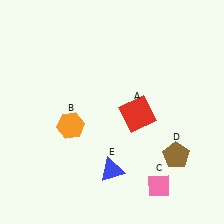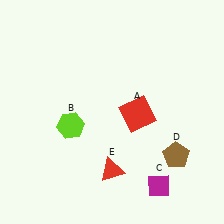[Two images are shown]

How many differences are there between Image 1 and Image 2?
There are 3 differences between the two images.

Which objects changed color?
B changed from orange to lime. C changed from pink to magenta. E changed from blue to red.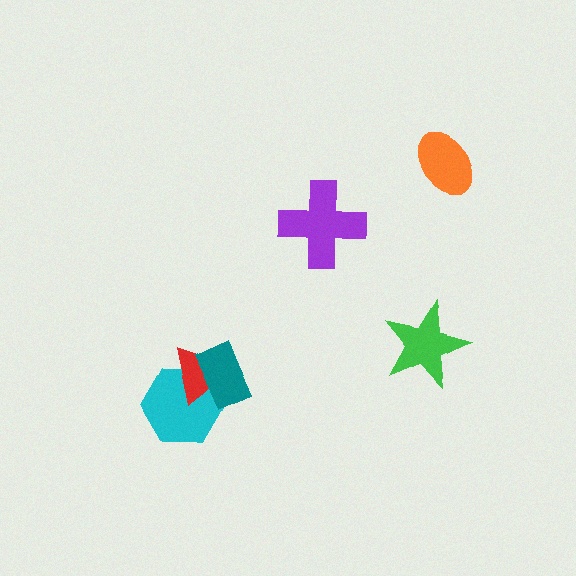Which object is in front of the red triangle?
The teal rectangle is in front of the red triangle.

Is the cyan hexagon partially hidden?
Yes, it is partially covered by another shape.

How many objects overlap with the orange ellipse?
0 objects overlap with the orange ellipse.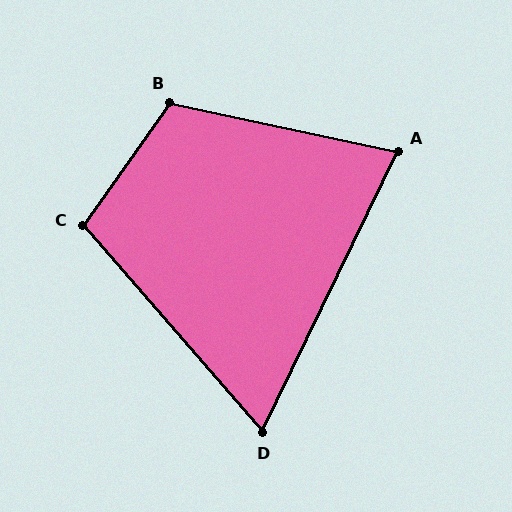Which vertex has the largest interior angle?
B, at approximately 113 degrees.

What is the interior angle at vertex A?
Approximately 76 degrees (acute).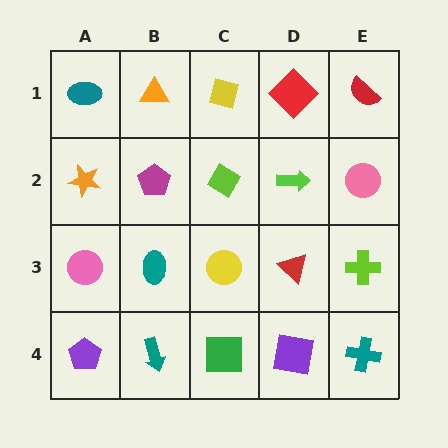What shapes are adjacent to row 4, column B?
A teal ellipse (row 3, column B), a purple pentagon (row 4, column A), a green square (row 4, column C).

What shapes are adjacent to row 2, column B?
An orange triangle (row 1, column B), a teal ellipse (row 3, column B), an orange star (row 2, column A), a lime diamond (row 2, column C).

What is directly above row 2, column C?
A yellow square.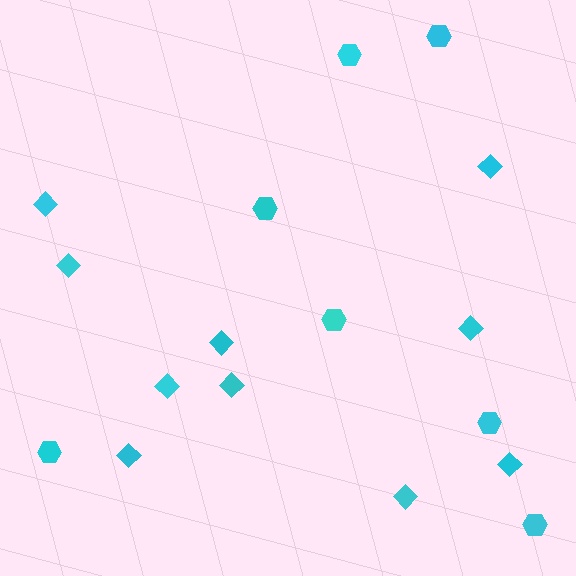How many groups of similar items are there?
There are 2 groups: one group of diamonds (10) and one group of hexagons (7).